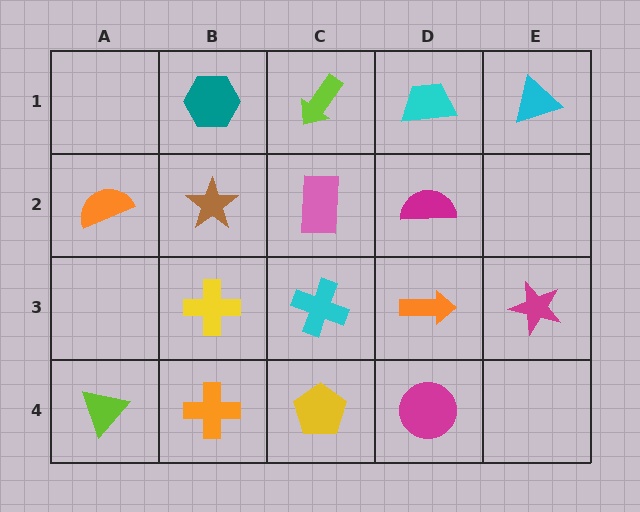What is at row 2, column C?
A pink rectangle.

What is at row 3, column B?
A yellow cross.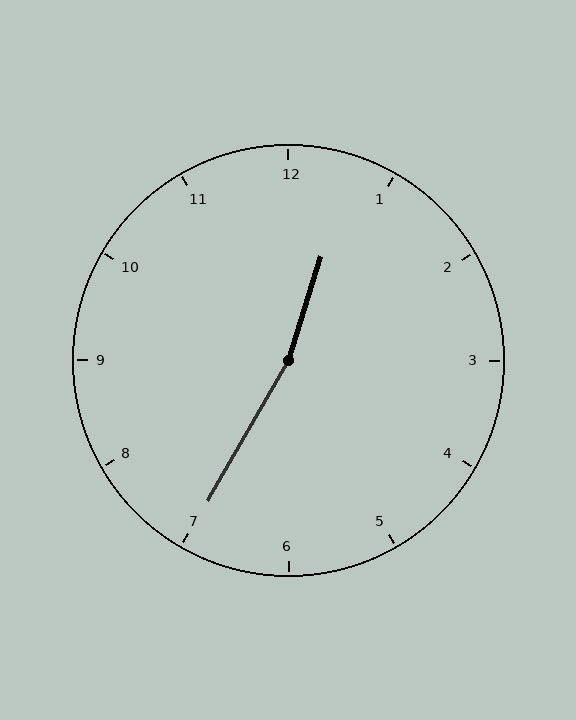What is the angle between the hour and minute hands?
Approximately 168 degrees.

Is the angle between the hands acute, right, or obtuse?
It is obtuse.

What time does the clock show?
12:35.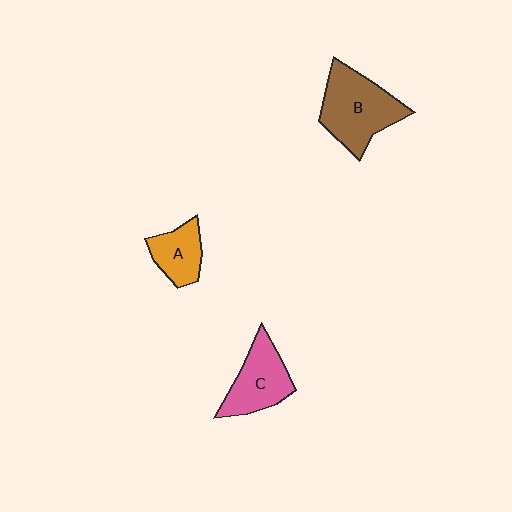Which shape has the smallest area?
Shape A (orange).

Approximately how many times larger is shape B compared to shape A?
Approximately 1.9 times.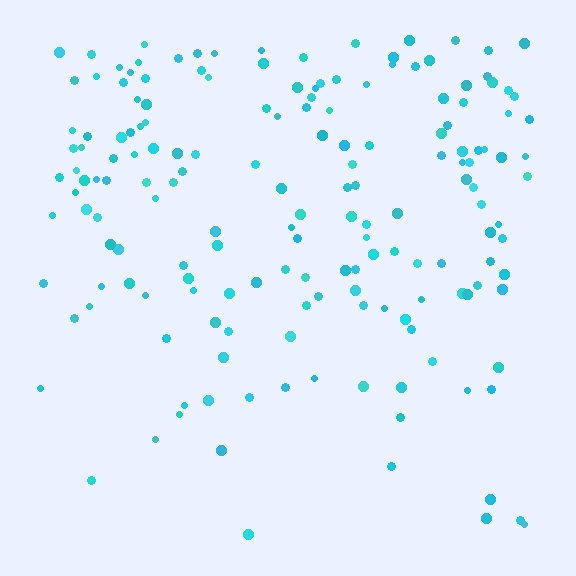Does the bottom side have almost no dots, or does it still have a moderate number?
Still a moderate number, just noticeably fewer than the top.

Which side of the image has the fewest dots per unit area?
The bottom.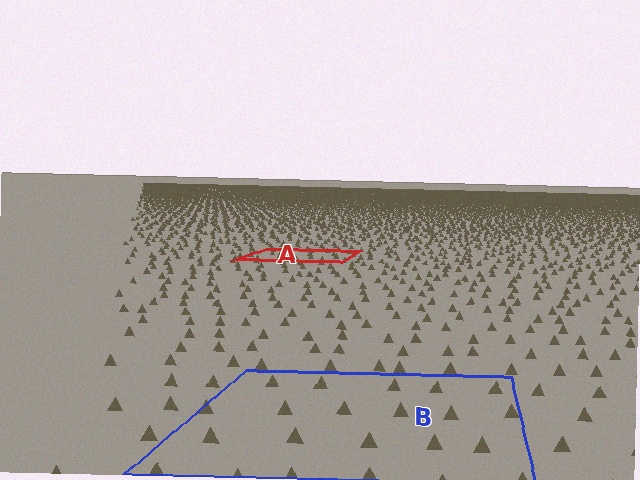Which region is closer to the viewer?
Region B is closer. The texture elements there are larger and more spread out.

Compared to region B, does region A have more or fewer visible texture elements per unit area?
Region A has more texture elements per unit area — they are packed more densely because it is farther away.